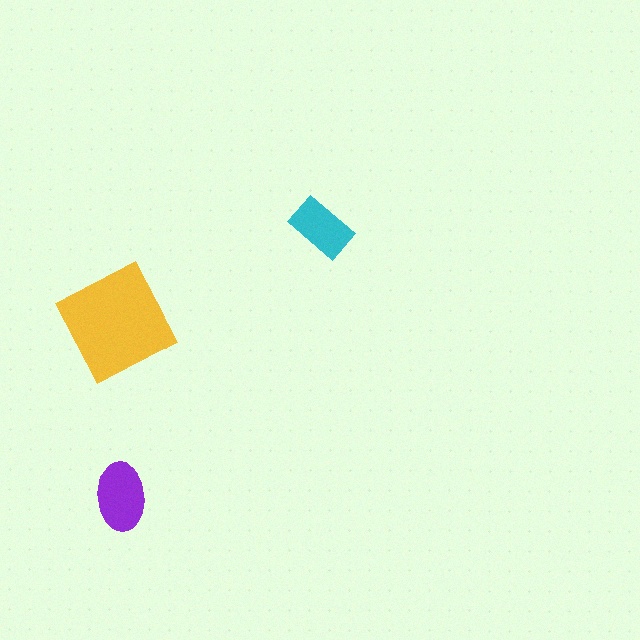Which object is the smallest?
The cyan rectangle.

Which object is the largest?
The yellow square.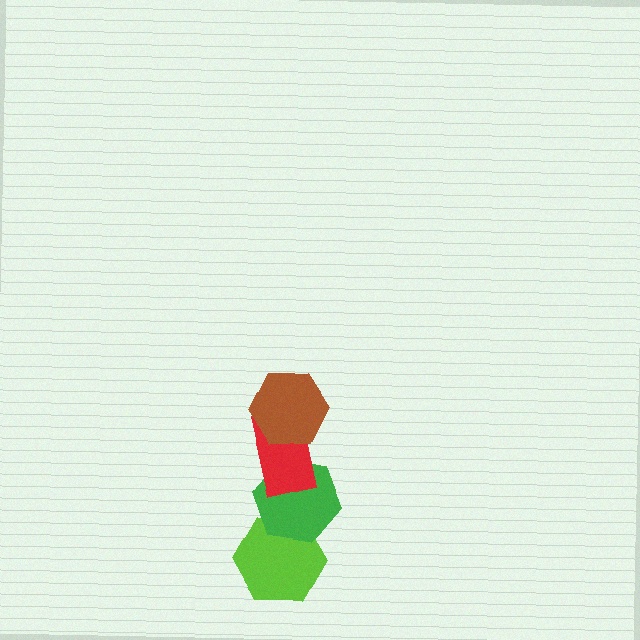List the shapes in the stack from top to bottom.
From top to bottom: the brown hexagon, the red rectangle, the green hexagon, the lime hexagon.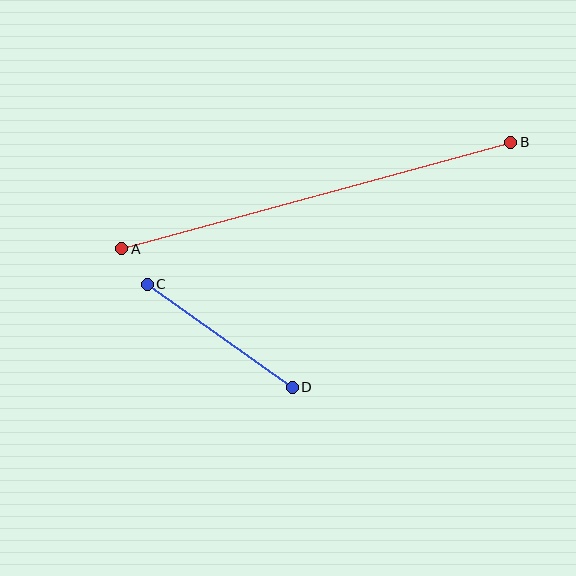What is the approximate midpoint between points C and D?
The midpoint is at approximately (220, 336) pixels.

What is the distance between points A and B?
The distance is approximately 403 pixels.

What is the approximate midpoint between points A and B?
The midpoint is at approximately (316, 196) pixels.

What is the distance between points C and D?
The distance is approximately 178 pixels.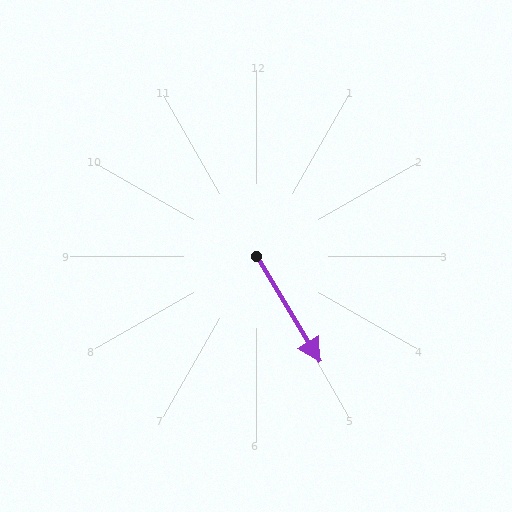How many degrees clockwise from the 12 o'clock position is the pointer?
Approximately 149 degrees.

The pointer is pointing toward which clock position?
Roughly 5 o'clock.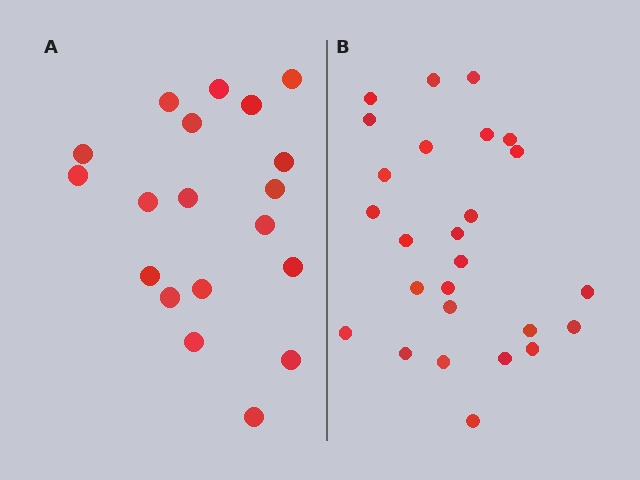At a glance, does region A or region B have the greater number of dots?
Region B (the right region) has more dots.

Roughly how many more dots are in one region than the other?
Region B has roughly 8 or so more dots than region A.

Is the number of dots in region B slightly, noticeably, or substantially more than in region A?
Region B has noticeably more, but not dramatically so. The ratio is roughly 1.4 to 1.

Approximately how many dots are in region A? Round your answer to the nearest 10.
About 20 dots. (The exact count is 19, which rounds to 20.)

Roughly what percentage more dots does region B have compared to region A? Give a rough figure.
About 35% more.